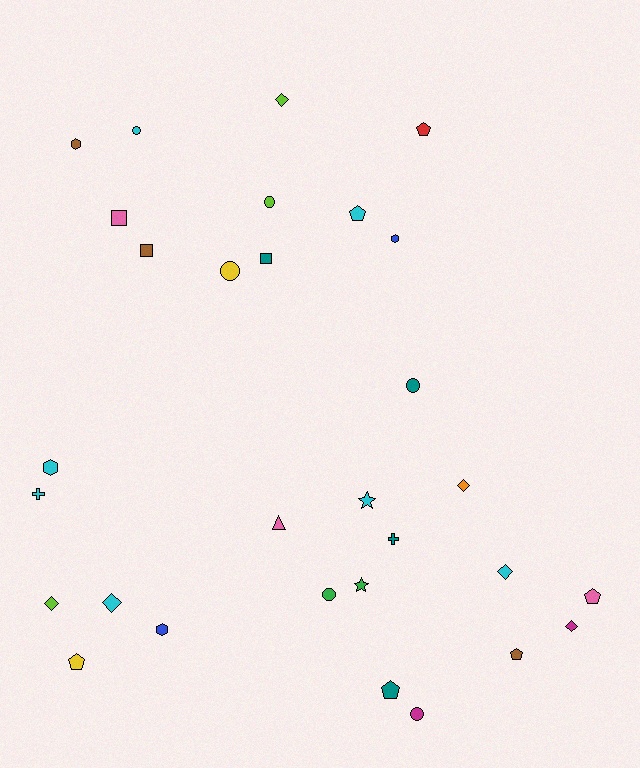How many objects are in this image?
There are 30 objects.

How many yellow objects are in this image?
There are 2 yellow objects.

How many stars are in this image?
There are 2 stars.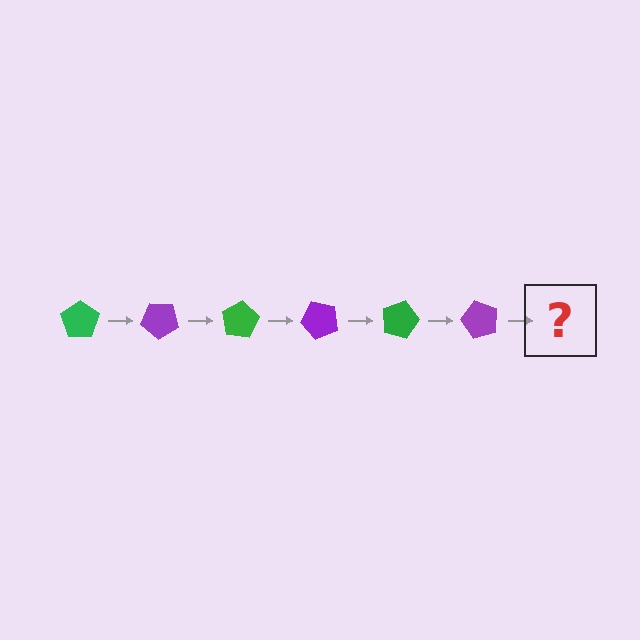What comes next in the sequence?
The next element should be a green pentagon, rotated 240 degrees from the start.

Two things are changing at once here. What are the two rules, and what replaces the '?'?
The two rules are that it rotates 40 degrees each step and the color cycles through green and purple. The '?' should be a green pentagon, rotated 240 degrees from the start.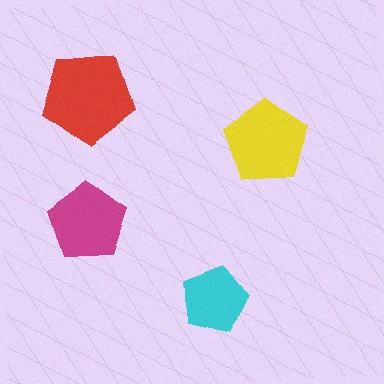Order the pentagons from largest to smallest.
the red one, the yellow one, the magenta one, the cyan one.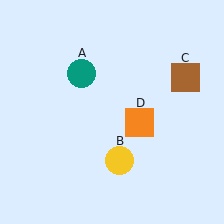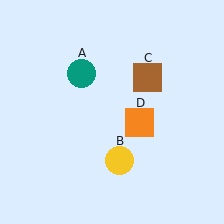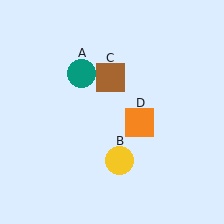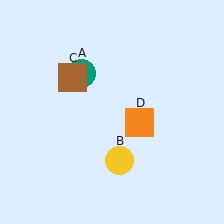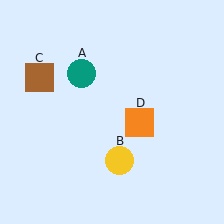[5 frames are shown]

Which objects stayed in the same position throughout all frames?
Teal circle (object A) and yellow circle (object B) and orange square (object D) remained stationary.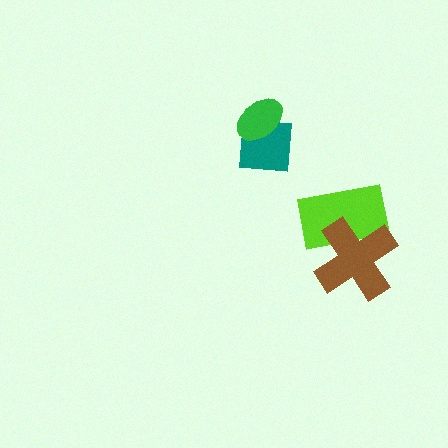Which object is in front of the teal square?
The green ellipse is in front of the teal square.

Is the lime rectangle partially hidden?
Yes, it is partially covered by another shape.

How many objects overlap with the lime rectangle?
1 object overlaps with the lime rectangle.